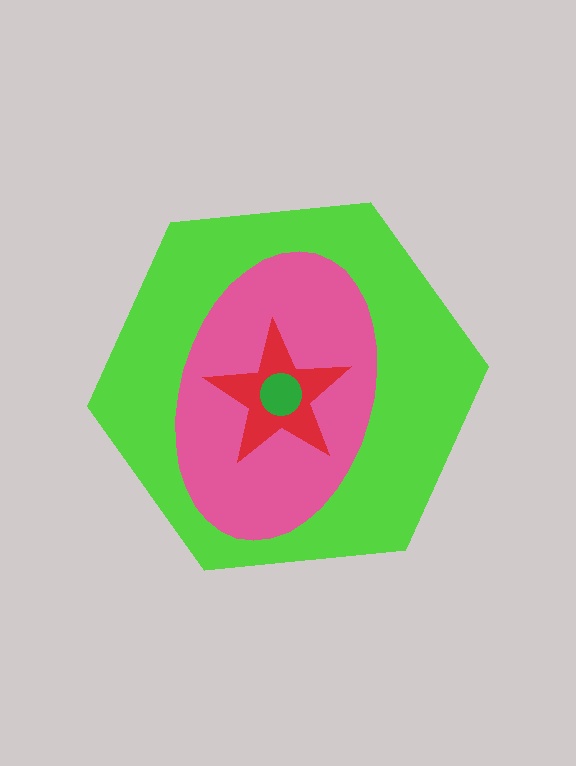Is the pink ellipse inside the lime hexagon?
Yes.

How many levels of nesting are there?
4.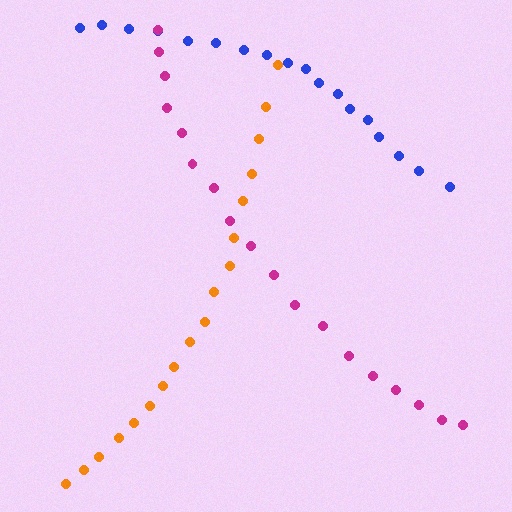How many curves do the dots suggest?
There are 3 distinct paths.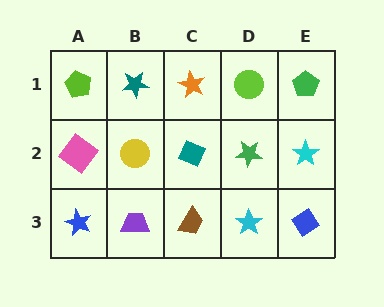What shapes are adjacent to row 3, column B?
A yellow circle (row 2, column B), a blue star (row 3, column A), a brown trapezoid (row 3, column C).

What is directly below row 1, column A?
A pink diamond.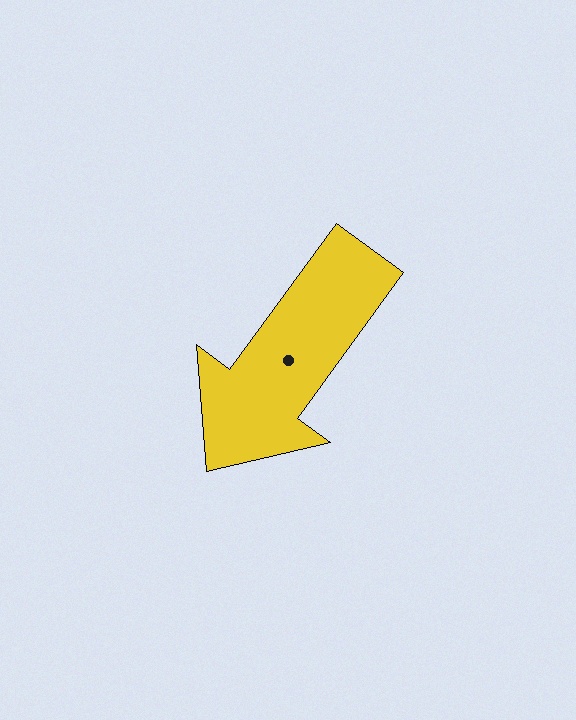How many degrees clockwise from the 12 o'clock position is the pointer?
Approximately 216 degrees.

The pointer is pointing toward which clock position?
Roughly 7 o'clock.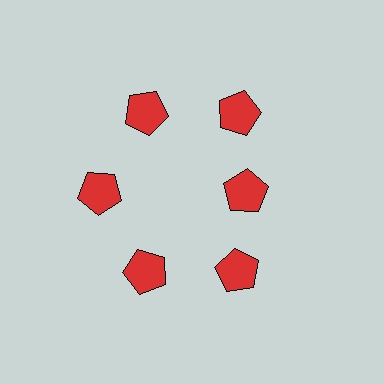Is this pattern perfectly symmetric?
No. The 6 red pentagons are arranged in a ring, but one element near the 3 o'clock position is pulled inward toward the center, breaking the 6-fold rotational symmetry.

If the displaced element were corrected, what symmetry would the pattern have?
It would have 6-fold rotational symmetry — the pattern would map onto itself every 60 degrees.